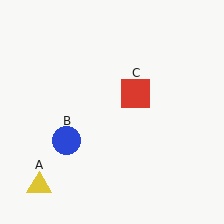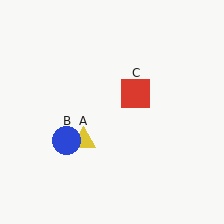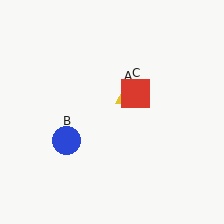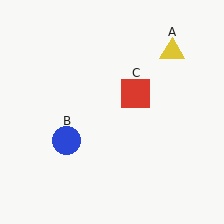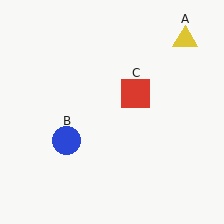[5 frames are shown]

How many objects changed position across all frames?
1 object changed position: yellow triangle (object A).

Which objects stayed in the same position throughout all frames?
Blue circle (object B) and red square (object C) remained stationary.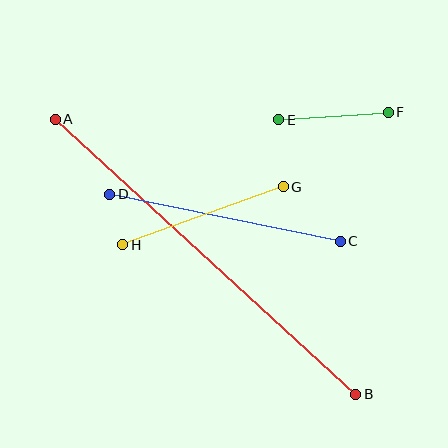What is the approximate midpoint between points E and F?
The midpoint is at approximately (334, 116) pixels.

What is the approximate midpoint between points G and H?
The midpoint is at approximately (203, 216) pixels.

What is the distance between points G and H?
The distance is approximately 170 pixels.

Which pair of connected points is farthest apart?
Points A and B are farthest apart.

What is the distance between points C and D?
The distance is approximately 235 pixels.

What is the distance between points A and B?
The distance is approximately 407 pixels.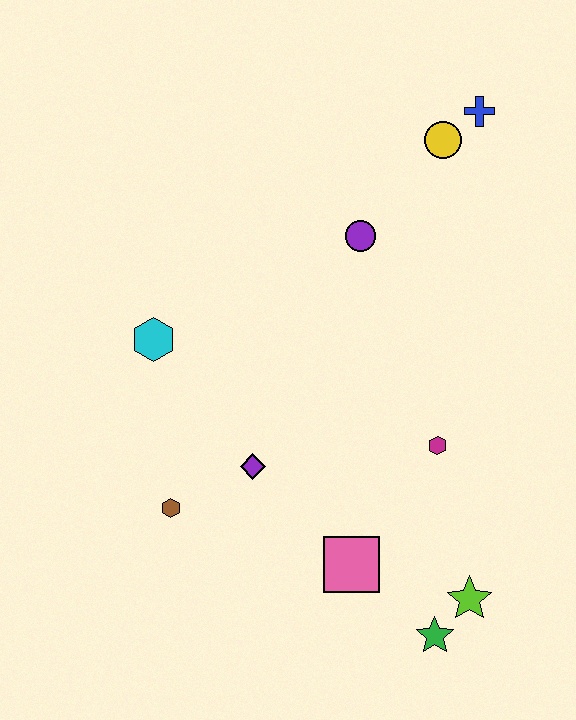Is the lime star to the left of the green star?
No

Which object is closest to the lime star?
The green star is closest to the lime star.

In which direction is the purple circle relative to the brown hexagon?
The purple circle is above the brown hexagon.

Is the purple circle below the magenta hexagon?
No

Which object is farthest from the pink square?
The blue cross is farthest from the pink square.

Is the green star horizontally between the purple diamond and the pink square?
No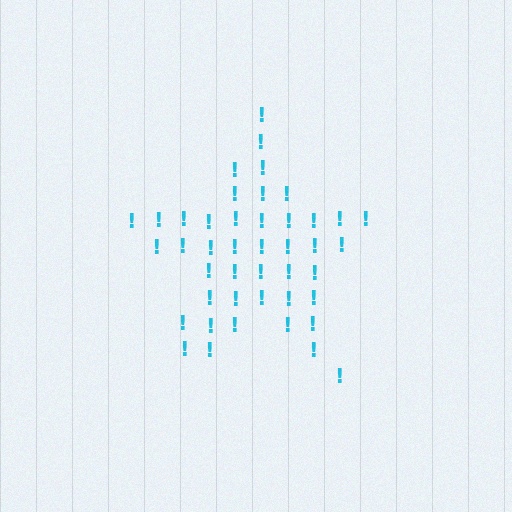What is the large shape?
The large shape is a star.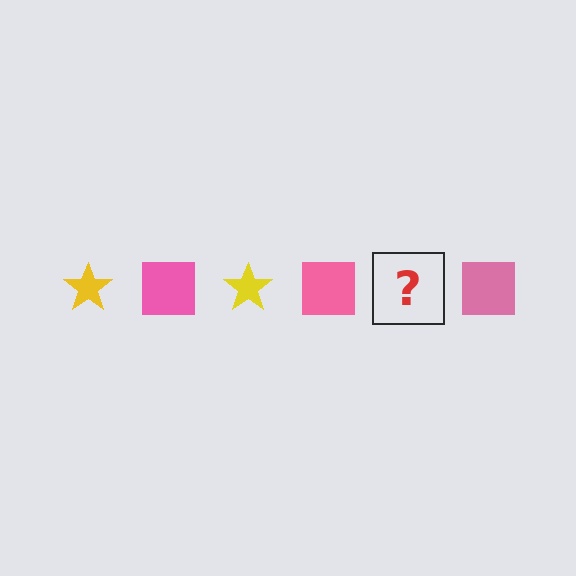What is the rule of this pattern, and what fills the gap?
The rule is that the pattern alternates between yellow star and pink square. The gap should be filled with a yellow star.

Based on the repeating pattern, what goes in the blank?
The blank should be a yellow star.